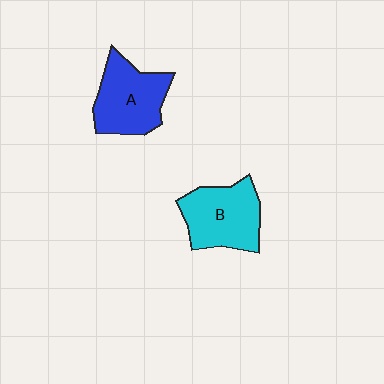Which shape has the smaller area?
Shape A (blue).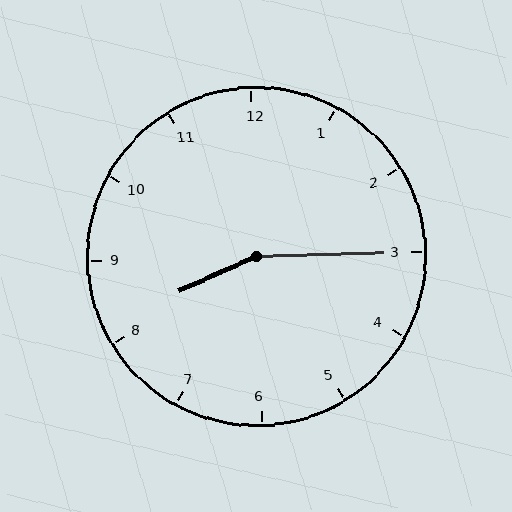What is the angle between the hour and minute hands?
Approximately 158 degrees.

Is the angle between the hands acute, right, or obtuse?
It is obtuse.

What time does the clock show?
8:15.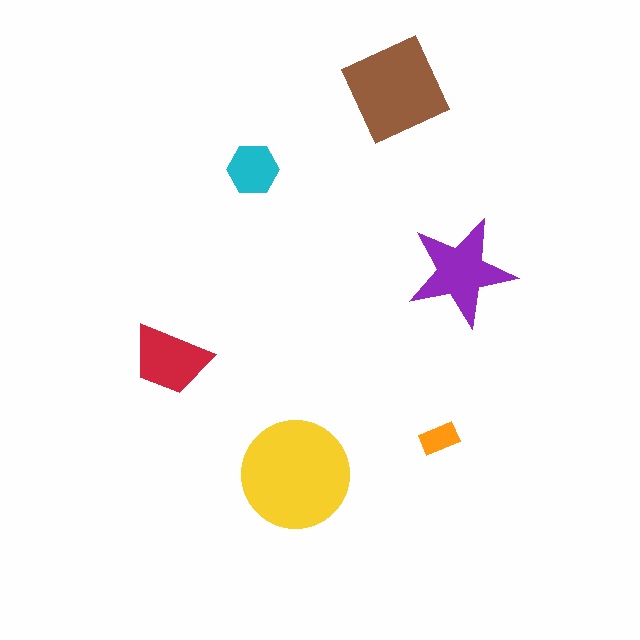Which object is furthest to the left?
The red trapezoid is leftmost.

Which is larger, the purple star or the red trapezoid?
The purple star.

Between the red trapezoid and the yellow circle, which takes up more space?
The yellow circle.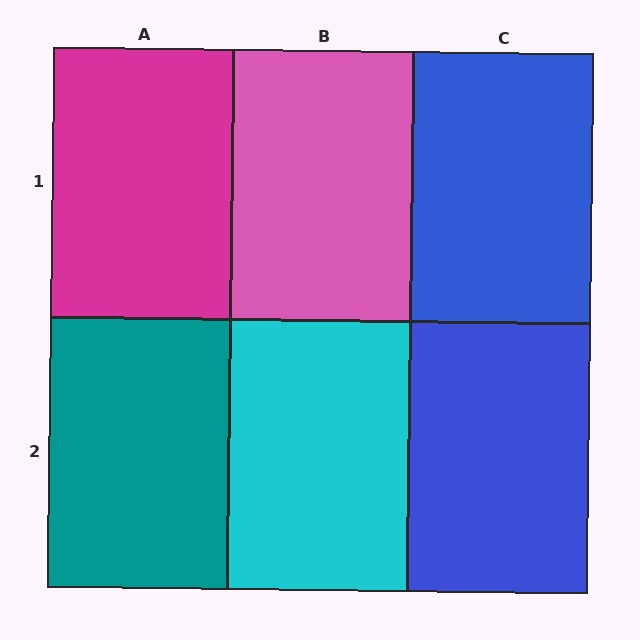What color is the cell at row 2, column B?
Cyan.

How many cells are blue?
2 cells are blue.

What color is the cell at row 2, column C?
Blue.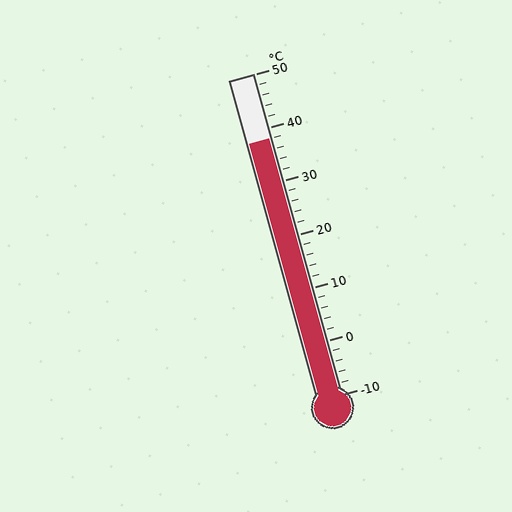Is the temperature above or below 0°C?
The temperature is above 0°C.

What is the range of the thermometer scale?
The thermometer scale ranges from -10°C to 50°C.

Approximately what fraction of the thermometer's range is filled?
The thermometer is filled to approximately 80% of its range.